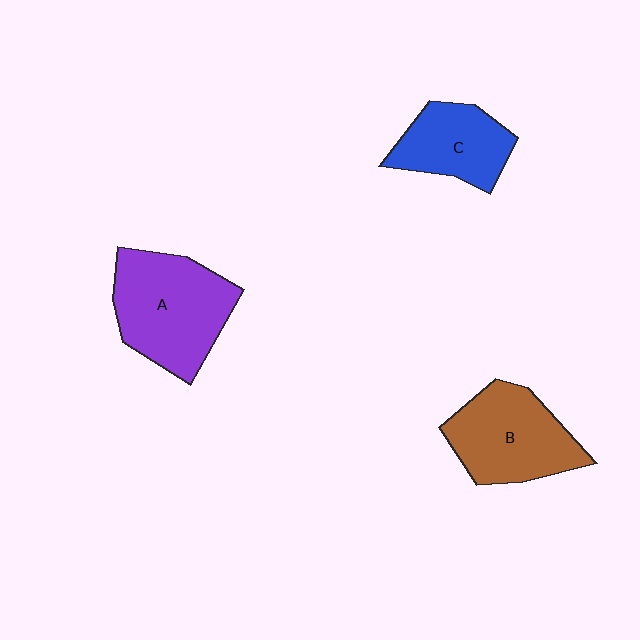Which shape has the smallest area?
Shape C (blue).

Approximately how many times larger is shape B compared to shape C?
Approximately 1.3 times.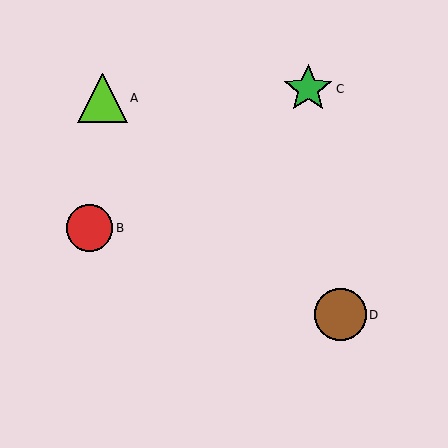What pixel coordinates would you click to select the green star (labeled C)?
Click at (308, 89) to select the green star C.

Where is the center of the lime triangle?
The center of the lime triangle is at (102, 98).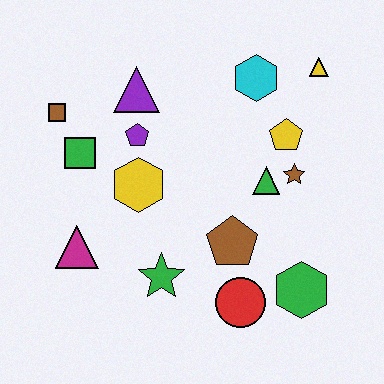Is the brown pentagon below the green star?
No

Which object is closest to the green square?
The brown square is closest to the green square.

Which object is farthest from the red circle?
The brown square is farthest from the red circle.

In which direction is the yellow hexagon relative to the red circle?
The yellow hexagon is above the red circle.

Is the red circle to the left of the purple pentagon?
No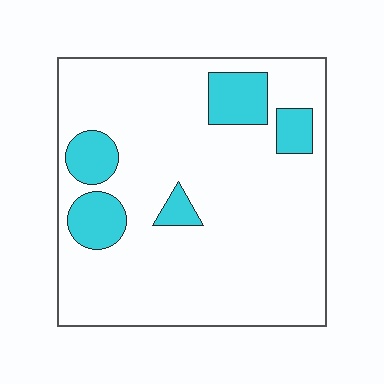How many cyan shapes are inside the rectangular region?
5.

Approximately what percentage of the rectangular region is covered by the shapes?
Approximately 15%.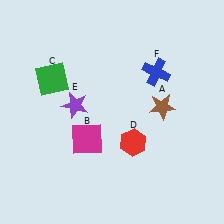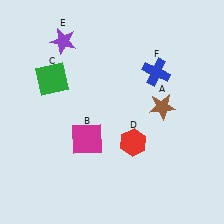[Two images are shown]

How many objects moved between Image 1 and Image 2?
1 object moved between the two images.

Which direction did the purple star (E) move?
The purple star (E) moved up.